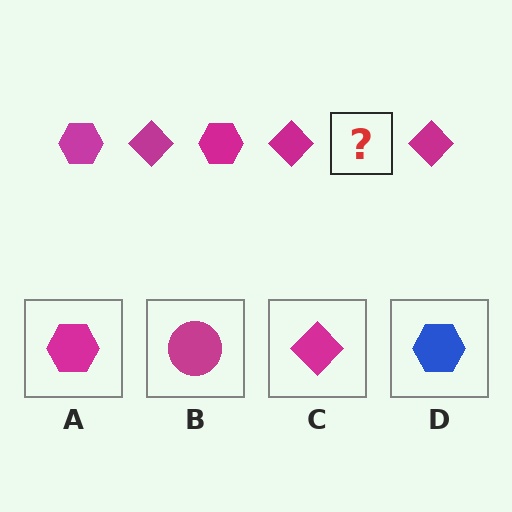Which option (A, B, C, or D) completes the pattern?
A.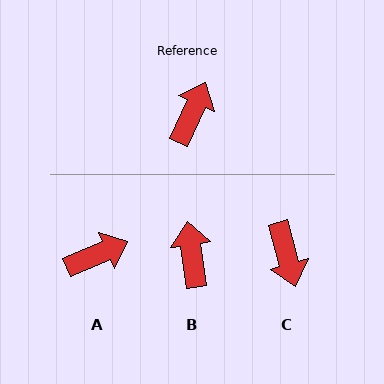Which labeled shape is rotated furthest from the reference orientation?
C, about 140 degrees away.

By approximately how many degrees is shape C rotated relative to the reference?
Approximately 140 degrees clockwise.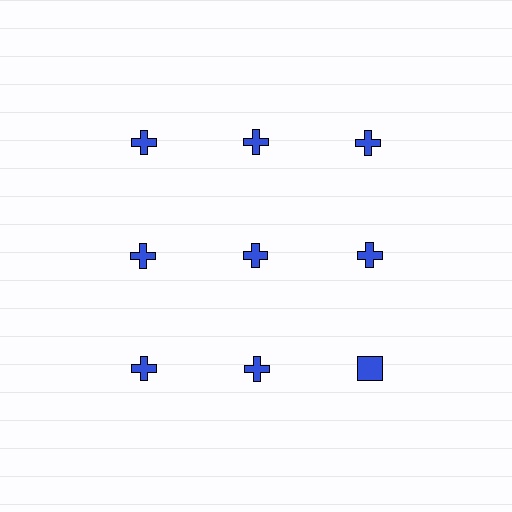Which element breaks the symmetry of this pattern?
The blue square in the third row, center column breaks the symmetry. All other shapes are blue crosses.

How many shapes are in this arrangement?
There are 9 shapes arranged in a grid pattern.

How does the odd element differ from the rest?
It has a different shape: square instead of cross.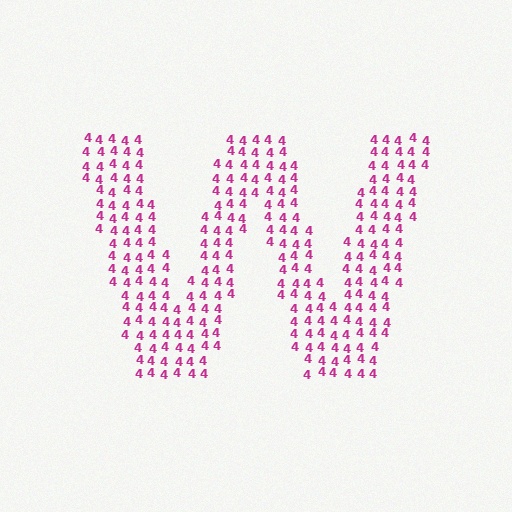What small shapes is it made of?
It is made of small digit 4's.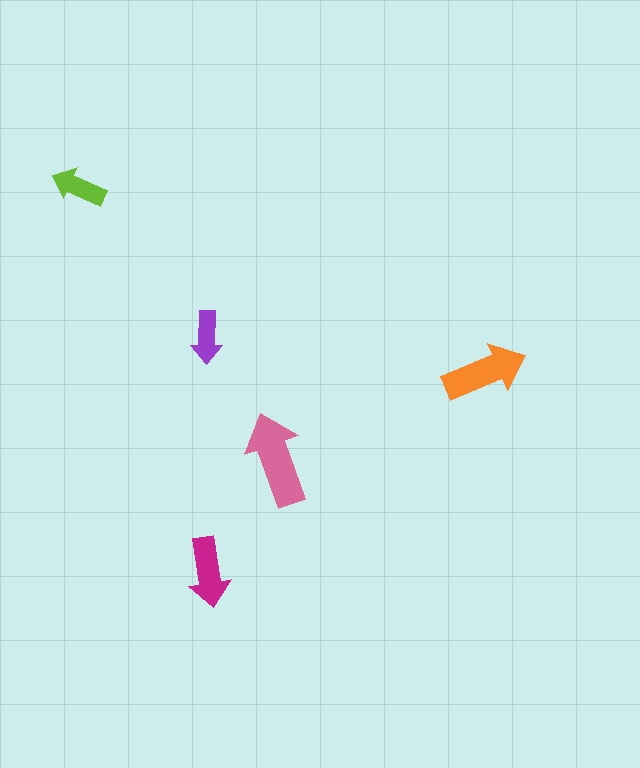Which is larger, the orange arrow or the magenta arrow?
The orange one.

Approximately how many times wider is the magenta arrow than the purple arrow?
About 1.5 times wider.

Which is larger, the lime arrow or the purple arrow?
The lime one.